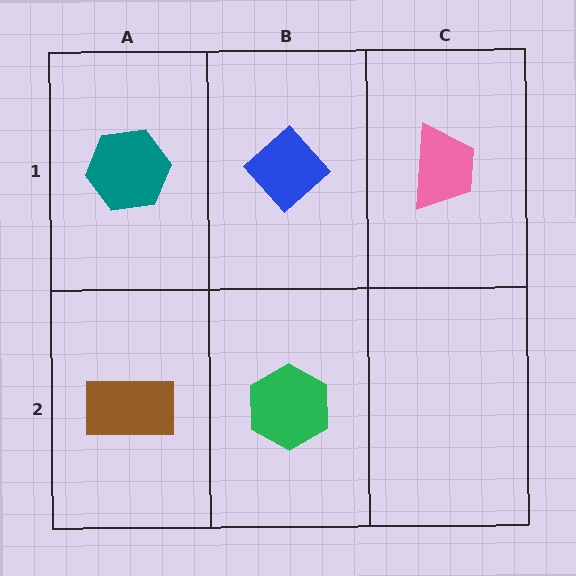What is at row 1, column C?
A pink trapezoid.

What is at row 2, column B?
A green hexagon.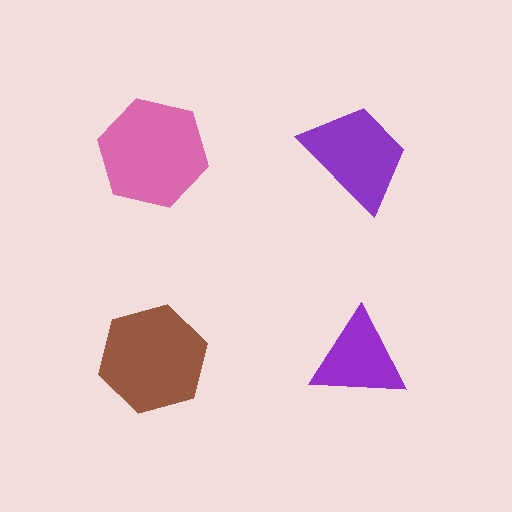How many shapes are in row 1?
2 shapes.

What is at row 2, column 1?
A brown hexagon.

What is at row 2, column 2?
A purple triangle.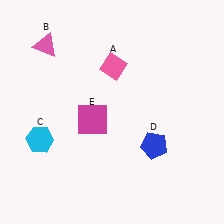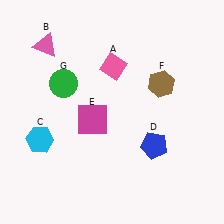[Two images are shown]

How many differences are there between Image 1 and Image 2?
There are 2 differences between the two images.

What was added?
A brown hexagon (F), a green circle (G) were added in Image 2.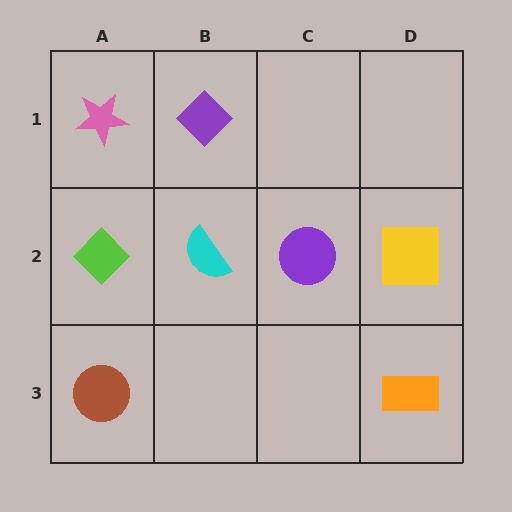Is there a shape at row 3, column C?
No, that cell is empty.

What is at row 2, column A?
A lime diamond.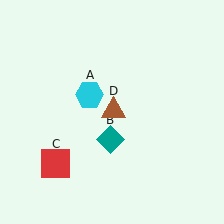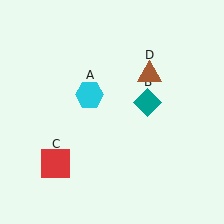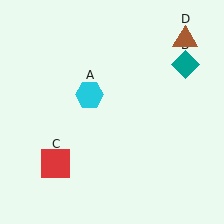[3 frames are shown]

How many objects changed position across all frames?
2 objects changed position: teal diamond (object B), brown triangle (object D).